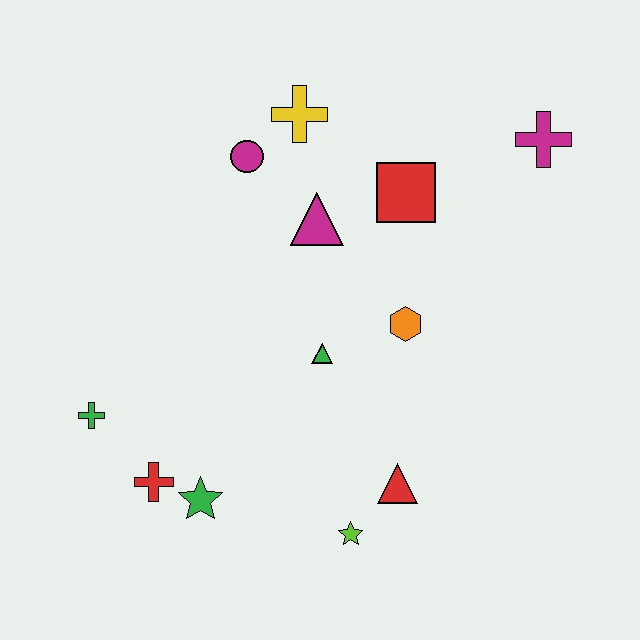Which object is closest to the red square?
The magenta triangle is closest to the red square.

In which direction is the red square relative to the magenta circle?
The red square is to the right of the magenta circle.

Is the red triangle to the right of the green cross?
Yes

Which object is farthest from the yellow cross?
The lime star is farthest from the yellow cross.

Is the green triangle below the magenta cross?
Yes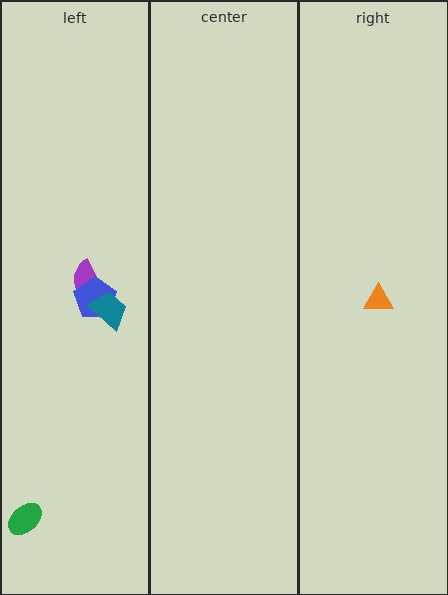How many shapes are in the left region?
4.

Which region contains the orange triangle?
The right region.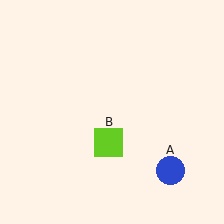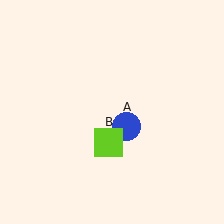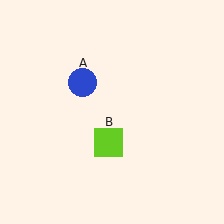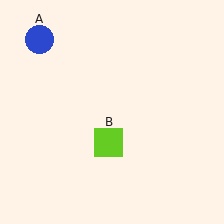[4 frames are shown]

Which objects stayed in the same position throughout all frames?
Lime square (object B) remained stationary.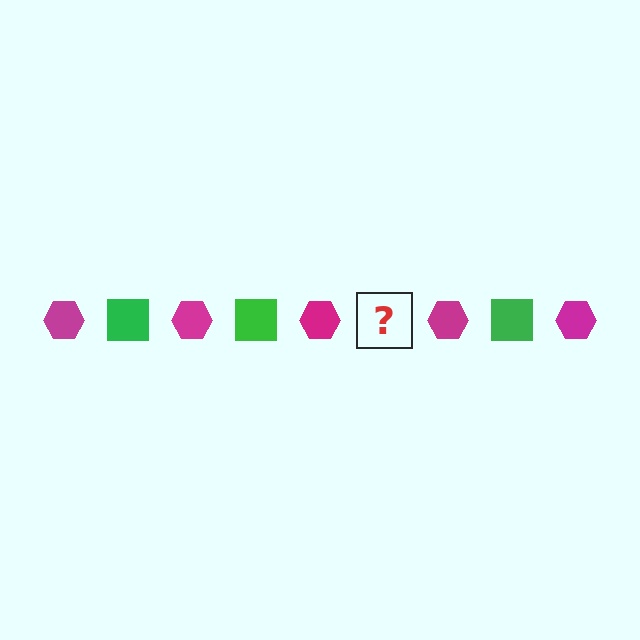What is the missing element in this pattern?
The missing element is a green square.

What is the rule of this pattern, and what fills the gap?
The rule is that the pattern alternates between magenta hexagon and green square. The gap should be filled with a green square.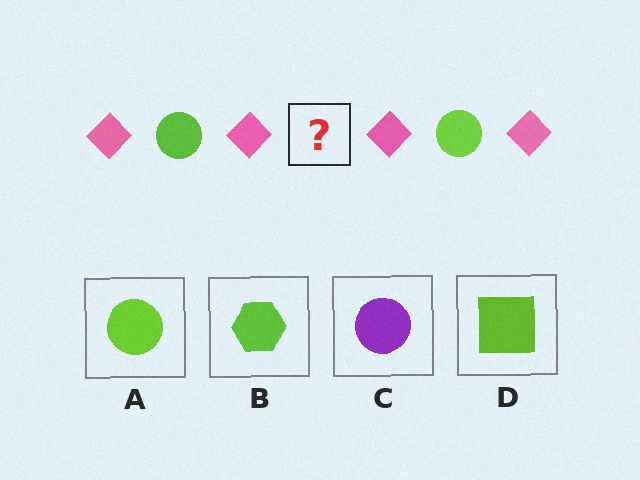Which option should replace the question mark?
Option A.